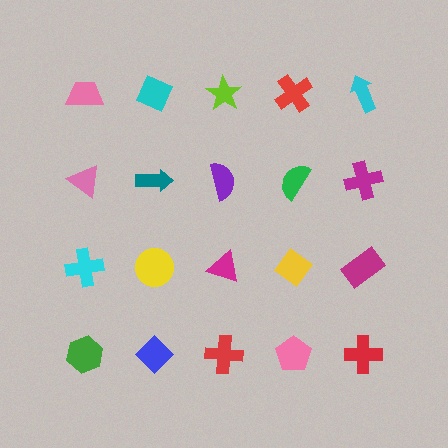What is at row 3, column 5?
A magenta rectangle.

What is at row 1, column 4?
A red cross.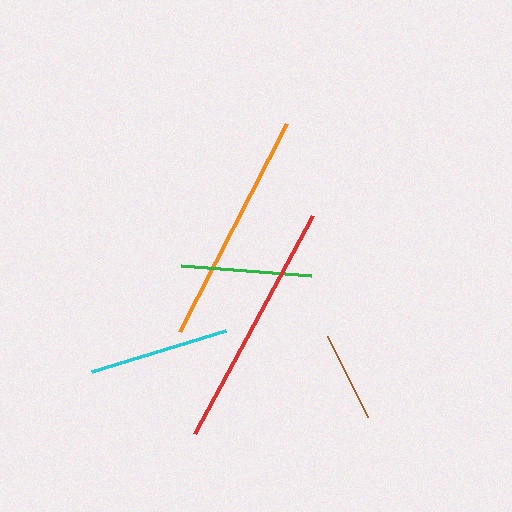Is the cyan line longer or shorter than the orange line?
The orange line is longer than the cyan line.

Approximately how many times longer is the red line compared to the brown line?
The red line is approximately 2.7 times the length of the brown line.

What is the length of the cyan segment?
The cyan segment is approximately 141 pixels long.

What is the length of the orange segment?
The orange segment is approximately 234 pixels long.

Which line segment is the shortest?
The brown line is the shortest at approximately 90 pixels.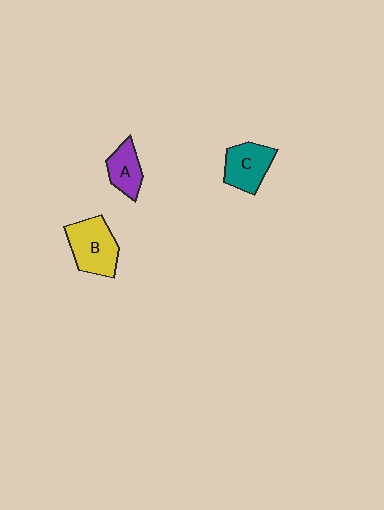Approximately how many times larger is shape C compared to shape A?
Approximately 1.3 times.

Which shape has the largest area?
Shape B (yellow).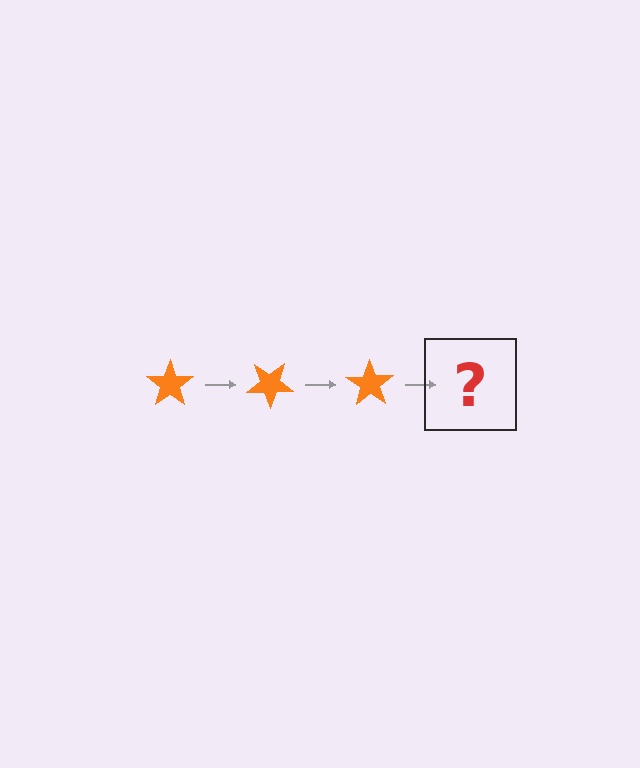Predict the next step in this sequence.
The next step is an orange star rotated 105 degrees.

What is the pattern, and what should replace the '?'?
The pattern is that the star rotates 35 degrees each step. The '?' should be an orange star rotated 105 degrees.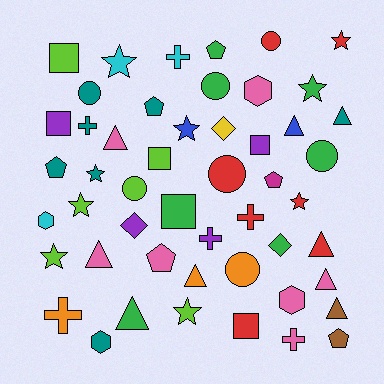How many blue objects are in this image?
There are 2 blue objects.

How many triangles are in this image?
There are 9 triangles.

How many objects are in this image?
There are 50 objects.